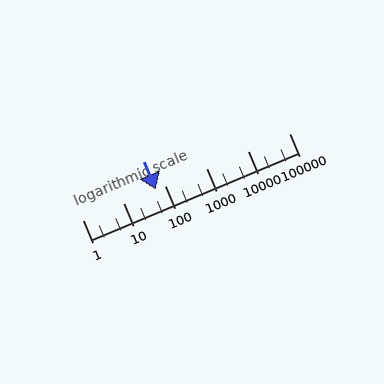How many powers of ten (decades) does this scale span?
The scale spans 5 decades, from 1 to 100000.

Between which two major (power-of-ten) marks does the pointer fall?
The pointer is between 10 and 100.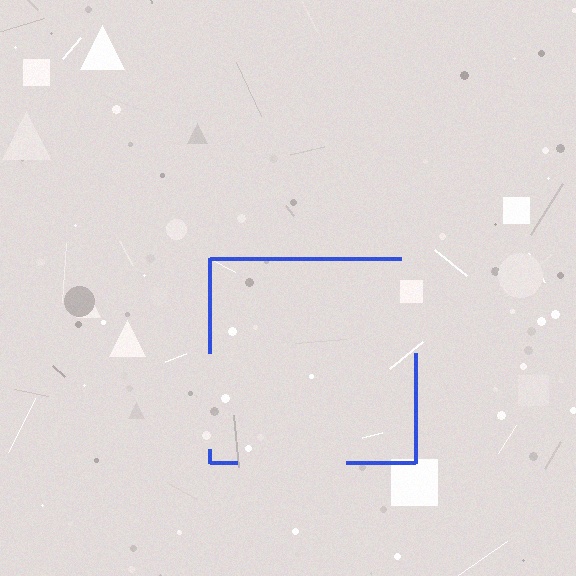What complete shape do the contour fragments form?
The contour fragments form a square.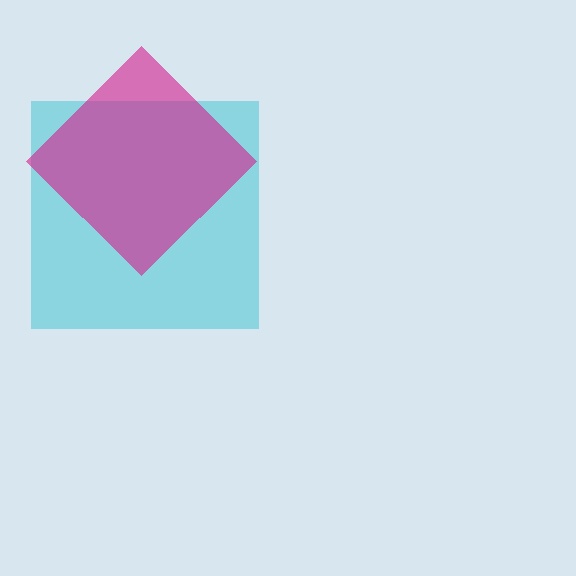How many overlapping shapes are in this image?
There are 2 overlapping shapes in the image.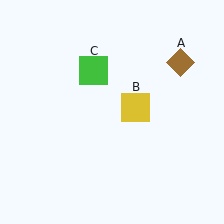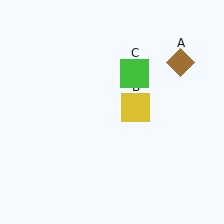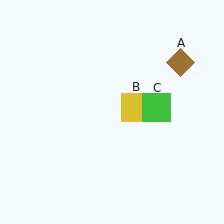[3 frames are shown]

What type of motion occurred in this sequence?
The green square (object C) rotated clockwise around the center of the scene.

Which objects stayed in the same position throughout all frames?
Brown diamond (object A) and yellow square (object B) remained stationary.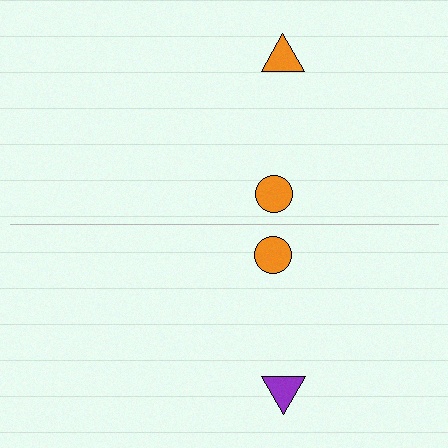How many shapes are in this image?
There are 4 shapes in this image.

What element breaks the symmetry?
The purple triangle on the bottom side breaks the symmetry — its mirror counterpart is orange.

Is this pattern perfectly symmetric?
No, the pattern is not perfectly symmetric. The purple triangle on the bottom side breaks the symmetry — its mirror counterpart is orange.